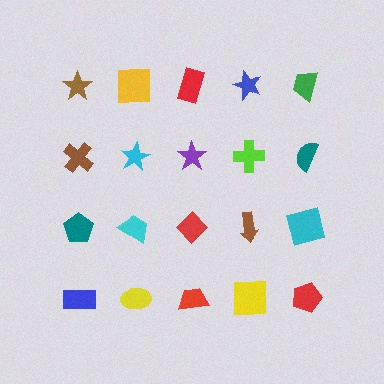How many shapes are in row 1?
5 shapes.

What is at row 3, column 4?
A brown arrow.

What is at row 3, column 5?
A cyan square.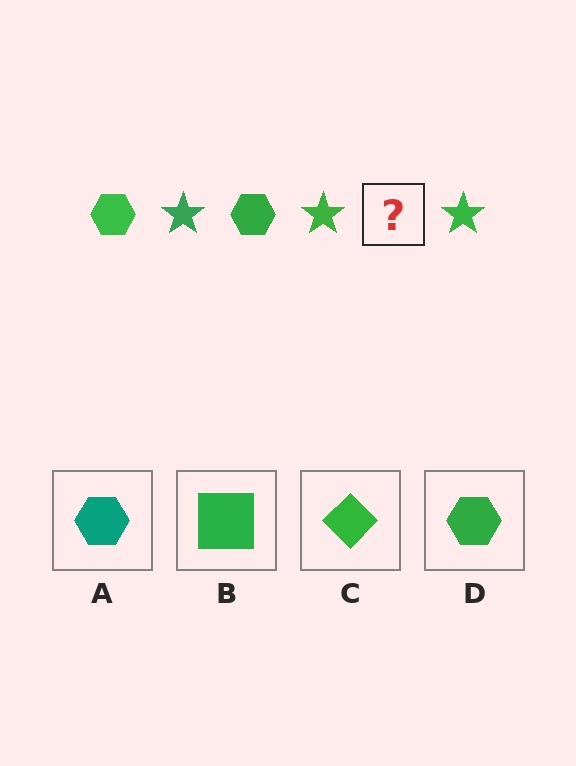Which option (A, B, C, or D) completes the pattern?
D.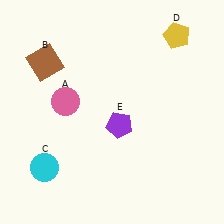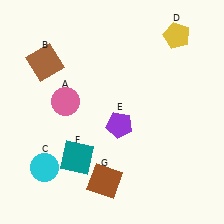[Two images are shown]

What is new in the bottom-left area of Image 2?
A teal square (F) was added in the bottom-left area of Image 2.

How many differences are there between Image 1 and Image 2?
There are 2 differences between the two images.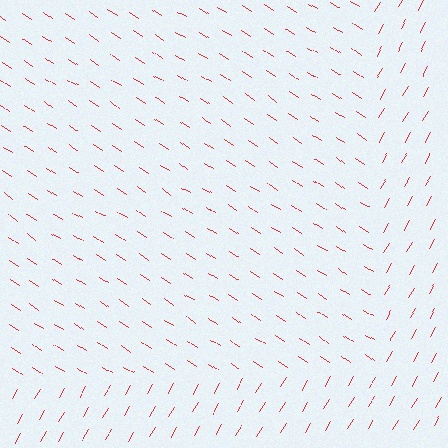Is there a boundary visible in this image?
Yes, there is a texture boundary formed by a change in line orientation.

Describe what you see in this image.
The image is filled with small red line segments. A rectangle region in the image has lines oriented differently from the surrounding lines, creating a visible texture boundary.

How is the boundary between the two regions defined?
The boundary is defined purely by a change in line orientation (approximately 86 degrees difference). All lines are the same color and thickness.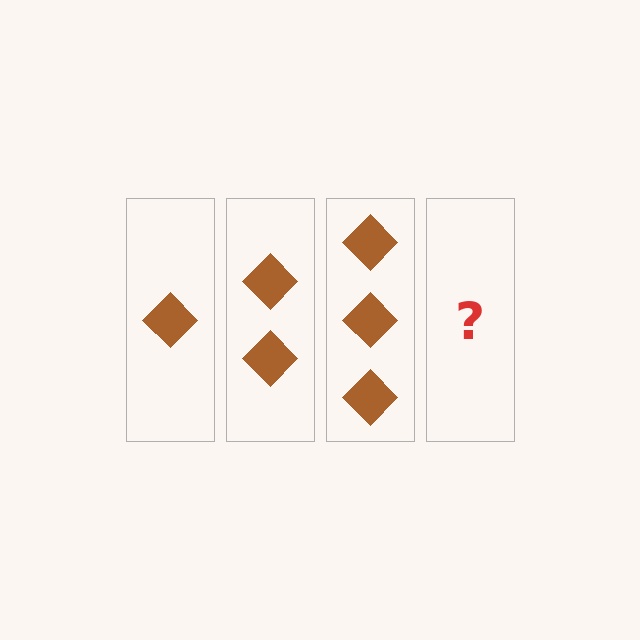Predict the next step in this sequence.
The next step is 4 diamonds.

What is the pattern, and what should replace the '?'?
The pattern is that each step adds one more diamond. The '?' should be 4 diamonds.